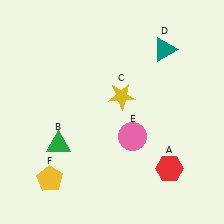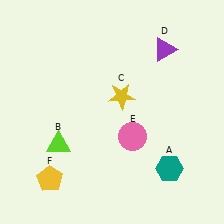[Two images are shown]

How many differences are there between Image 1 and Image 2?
There are 3 differences between the two images.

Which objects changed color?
A changed from red to teal. B changed from green to lime. D changed from teal to purple.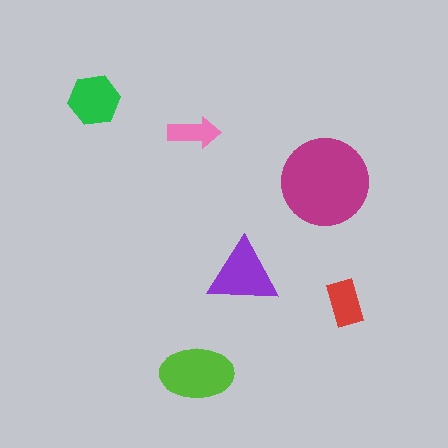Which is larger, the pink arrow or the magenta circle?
The magenta circle.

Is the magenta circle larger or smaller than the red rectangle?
Larger.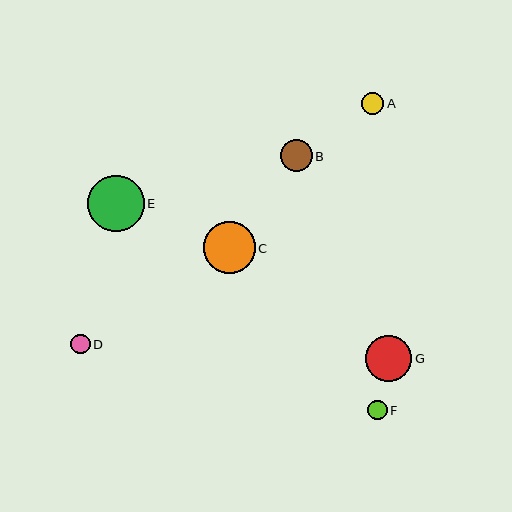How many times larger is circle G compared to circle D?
Circle G is approximately 2.4 times the size of circle D.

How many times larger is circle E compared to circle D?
Circle E is approximately 2.9 times the size of circle D.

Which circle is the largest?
Circle E is the largest with a size of approximately 57 pixels.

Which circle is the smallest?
Circle D is the smallest with a size of approximately 19 pixels.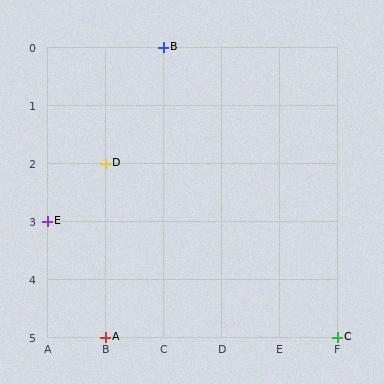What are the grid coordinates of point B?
Point B is at grid coordinates (C, 0).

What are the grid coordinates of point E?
Point E is at grid coordinates (A, 3).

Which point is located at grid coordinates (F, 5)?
Point C is at (F, 5).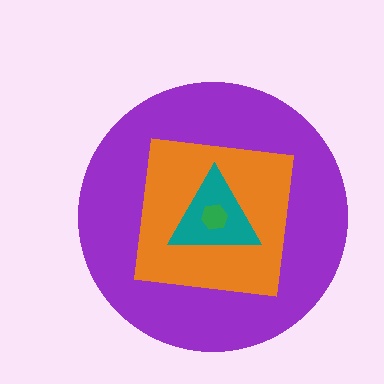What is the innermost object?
The green hexagon.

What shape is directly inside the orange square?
The teal triangle.